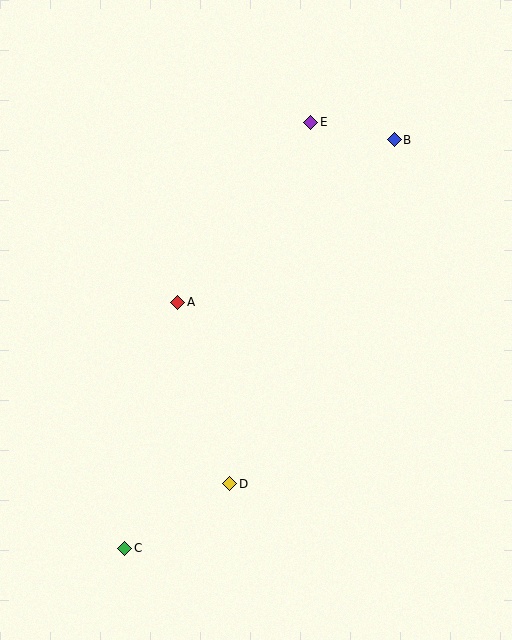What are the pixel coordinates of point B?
Point B is at (394, 140).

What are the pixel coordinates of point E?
Point E is at (311, 122).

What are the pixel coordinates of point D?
Point D is at (230, 484).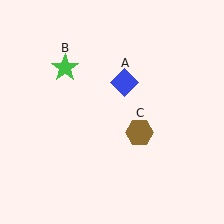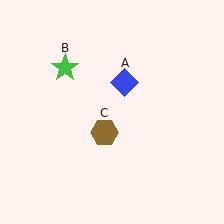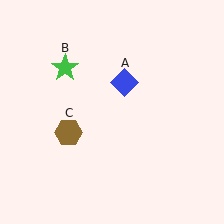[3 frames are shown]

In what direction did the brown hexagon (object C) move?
The brown hexagon (object C) moved left.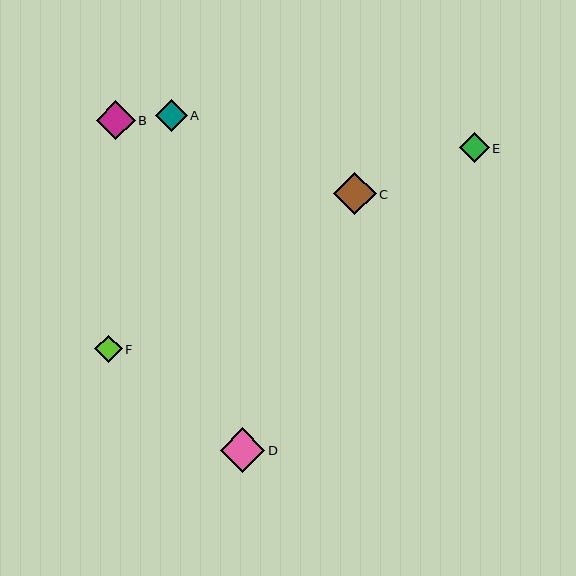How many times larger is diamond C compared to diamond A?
Diamond C is approximately 1.3 times the size of diamond A.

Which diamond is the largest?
Diamond D is the largest with a size of approximately 45 pixels.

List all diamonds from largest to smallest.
From largest to smallest: D, C, B, A, E, F.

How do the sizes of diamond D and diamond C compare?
Diamond D and diamond C are approximately the same size.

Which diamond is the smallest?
Diamond F is the smallest with a size of approximately 27 pixels.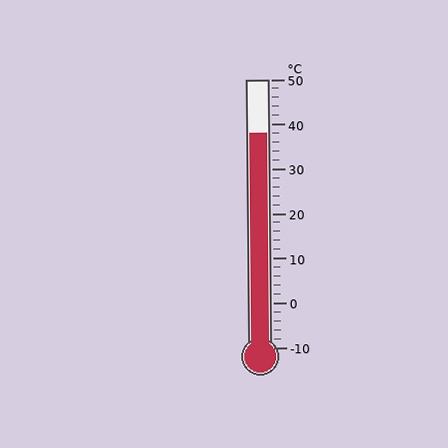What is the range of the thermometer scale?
The thermometer scale ranges from -10°C to 50°C.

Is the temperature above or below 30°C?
The temperature is above 30°C.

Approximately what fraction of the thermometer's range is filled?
The thermometer is filled to approximately 80% of its range.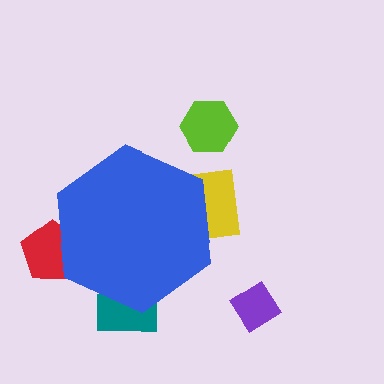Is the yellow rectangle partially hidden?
Yes, the yellow rectangle is partially hidden behind the blue hexagon.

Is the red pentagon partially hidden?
Yes, the red pentagon is partially hidden behind the blue hexagon.